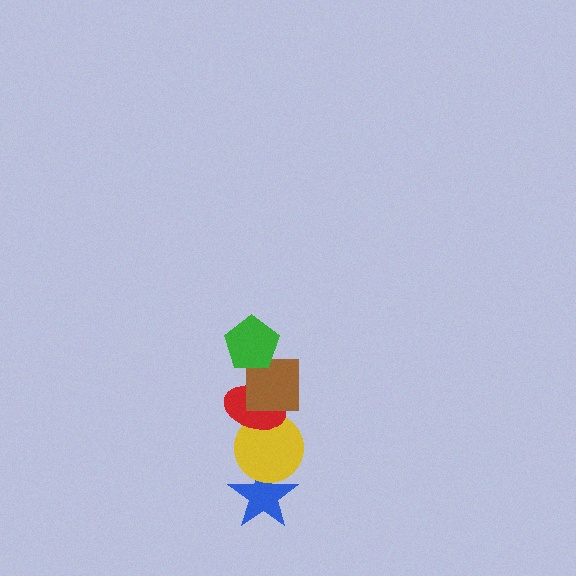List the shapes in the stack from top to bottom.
From top to bottom: the green pentagon, the brown square, the red ellipse, the yellow circle, the blue star.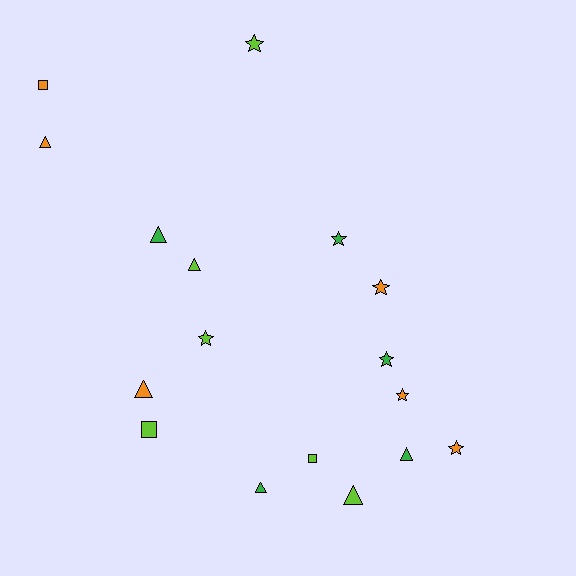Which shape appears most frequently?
Triangle, with 7 objects.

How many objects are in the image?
There are 17 objects.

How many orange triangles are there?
There are 2 orange triangles.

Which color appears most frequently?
Lime, with 6 objects.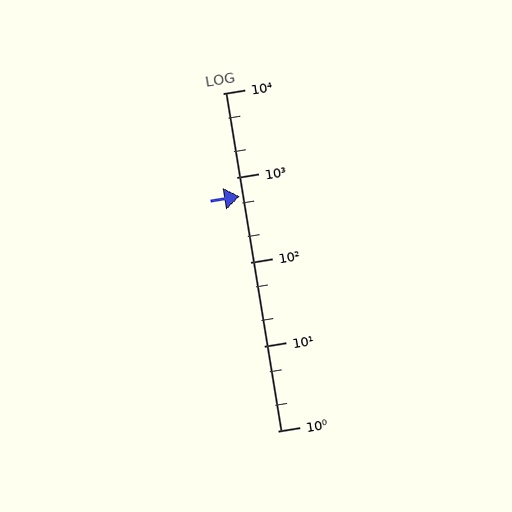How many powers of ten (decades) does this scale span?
The scale spans 4 decades, from 1 to 10000.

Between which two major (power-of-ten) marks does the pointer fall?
The pointer is between 100 and 1000.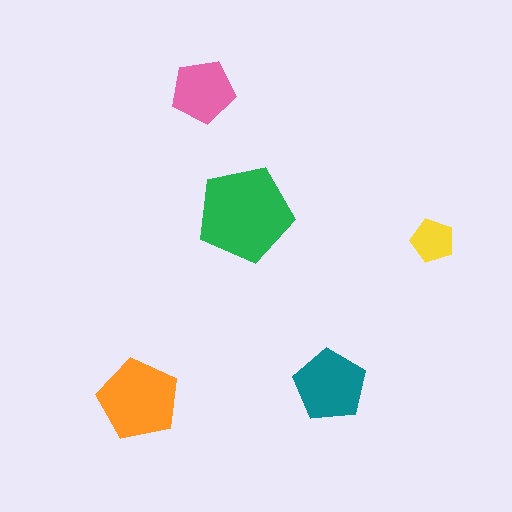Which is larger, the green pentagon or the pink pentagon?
The green one.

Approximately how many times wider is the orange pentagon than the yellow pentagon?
About 2 times wider.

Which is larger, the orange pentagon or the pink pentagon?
The orange one.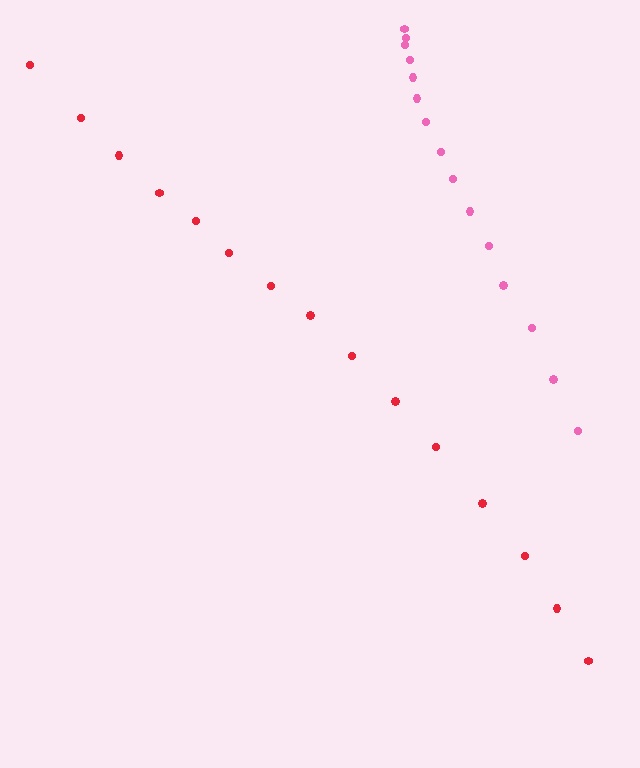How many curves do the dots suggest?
There are 2 distinct paths.